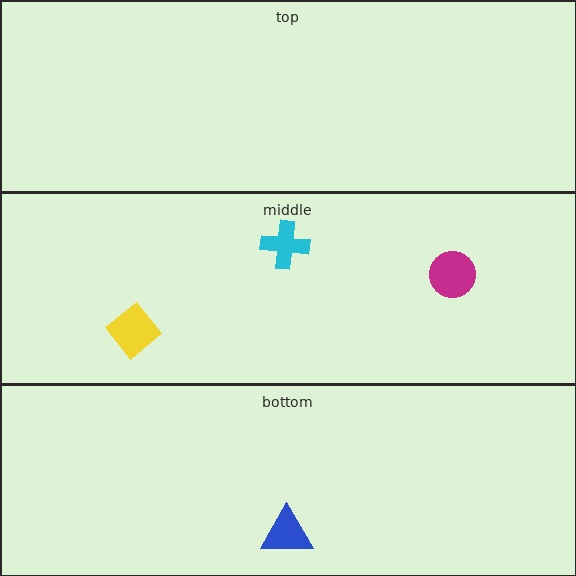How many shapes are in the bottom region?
1.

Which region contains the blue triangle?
The bottom region.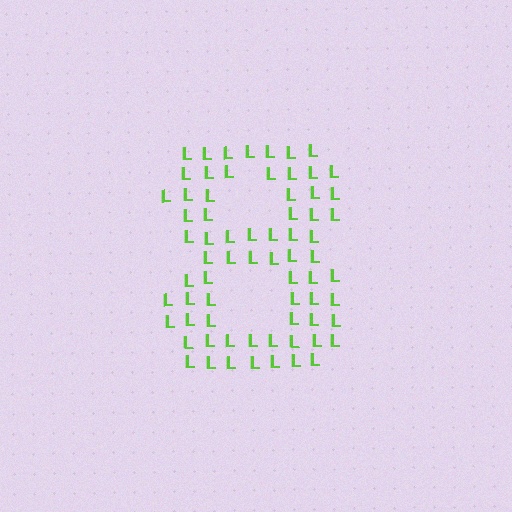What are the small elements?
The small elements are letter L's.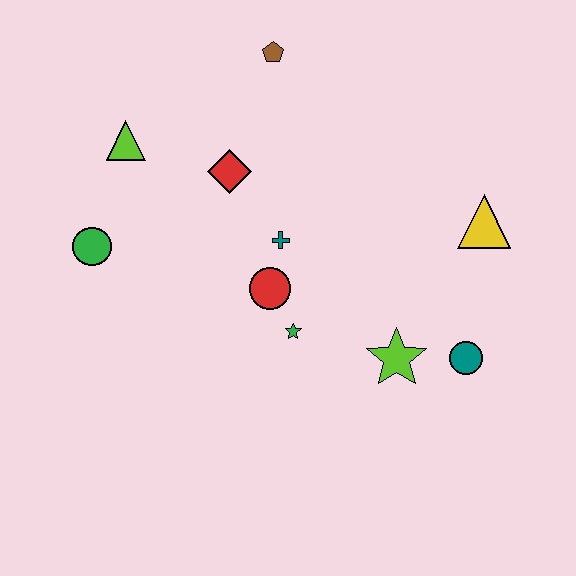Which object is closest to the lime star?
The teal circle is closest to the lime star.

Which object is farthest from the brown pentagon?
The teal circle is farthest from the brown pentagon.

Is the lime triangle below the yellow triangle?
No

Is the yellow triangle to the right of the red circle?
Yes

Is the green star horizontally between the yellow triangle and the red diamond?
Yes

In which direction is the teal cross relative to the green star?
The teal cross is above the green star.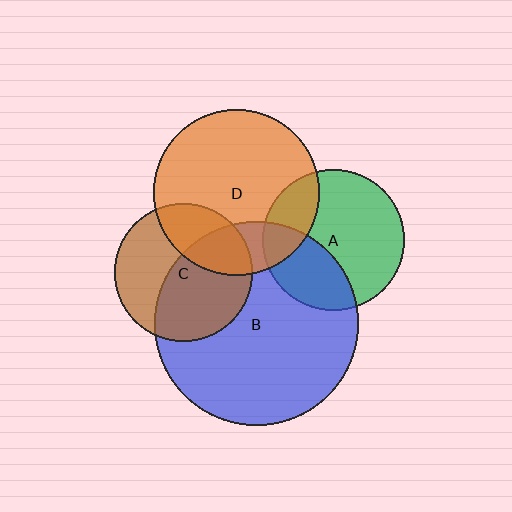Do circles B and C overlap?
Yes.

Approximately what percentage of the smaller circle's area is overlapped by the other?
Approximately 55%.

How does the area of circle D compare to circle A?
Approximately 1.4 times.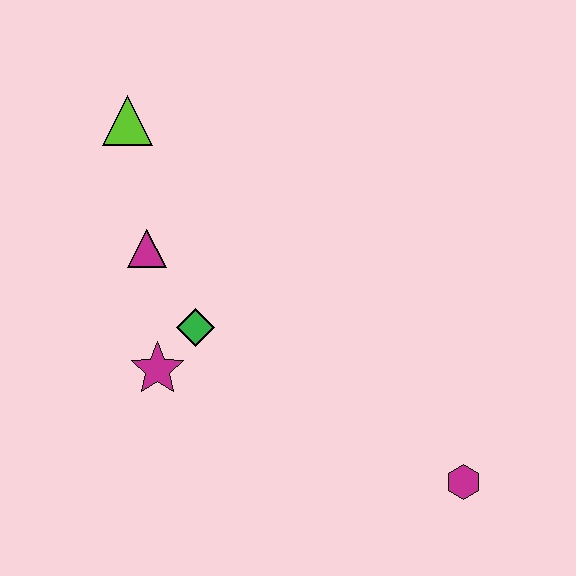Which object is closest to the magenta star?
The green diamond is closest to the magenta star.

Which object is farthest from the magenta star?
The magenta hexagon is farthest from the magenta star.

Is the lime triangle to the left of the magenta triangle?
Yes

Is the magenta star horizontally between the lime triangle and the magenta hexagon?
Yes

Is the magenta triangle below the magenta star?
No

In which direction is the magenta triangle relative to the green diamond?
The magenta triangle is above the green diamond.